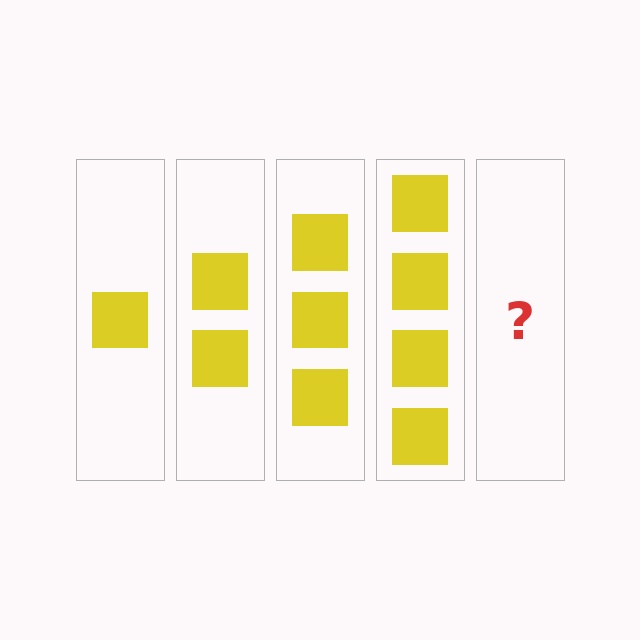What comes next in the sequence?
The next element should be 5 squares.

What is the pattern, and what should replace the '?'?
The pattern is that each step adds one more square. The '?' should be 5 squares.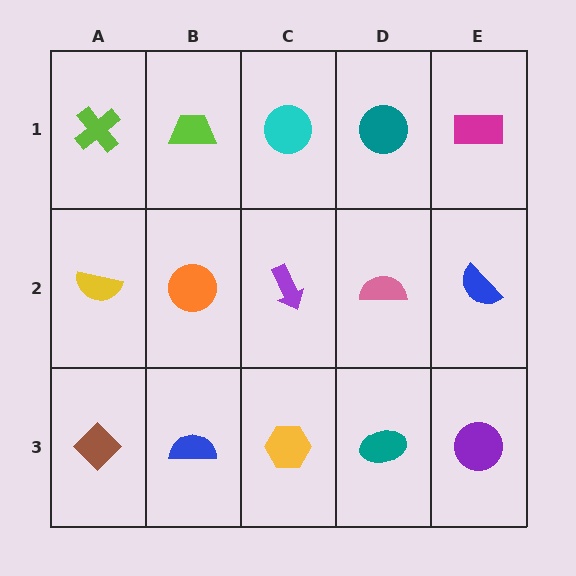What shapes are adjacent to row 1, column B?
An orange circle (row 2, column B), a lime cross (row 1, column A), a cyan circle (row 1, column C).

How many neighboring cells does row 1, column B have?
3.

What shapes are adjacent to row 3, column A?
A yellow semicircle (row 2, column A), a blue semicircle (row 3, column B).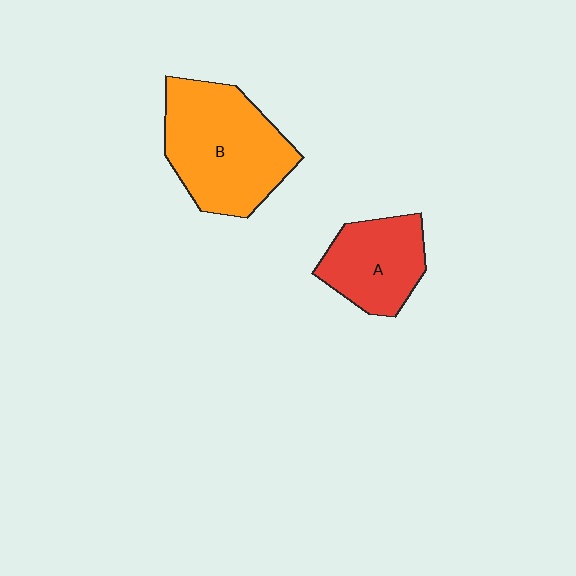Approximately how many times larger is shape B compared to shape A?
Approximately 1.6 times.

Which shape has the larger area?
Shape B (orange).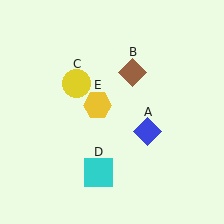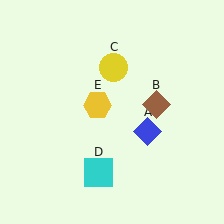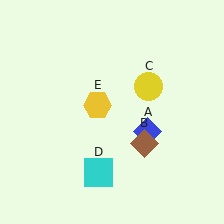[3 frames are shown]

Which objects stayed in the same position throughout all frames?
Blue diamond (object A) and cyan square (object D) and yellow hexagon (object E) remained stationary.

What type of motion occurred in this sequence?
The brown diamond (object B), yellow circle (object C) rotated clockwise around the center of the scene.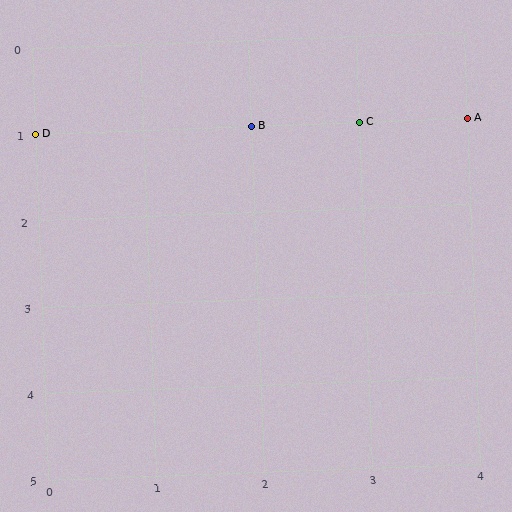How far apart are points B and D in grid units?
Points B and D are 2 columns apart.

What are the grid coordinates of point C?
Point C is at grid coordinates (3, 1).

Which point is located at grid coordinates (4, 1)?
Point A is at (4, 1).